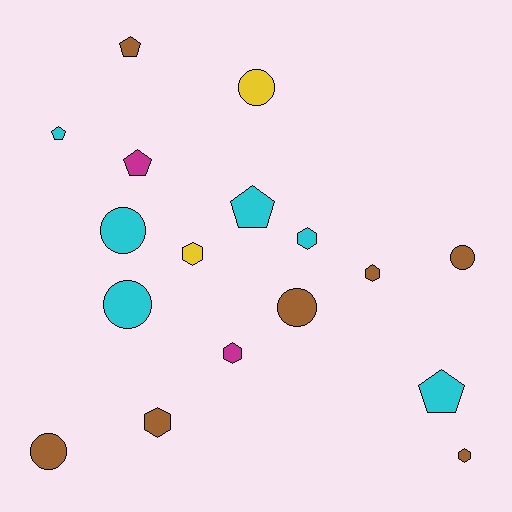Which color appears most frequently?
Brown, with 7 objects.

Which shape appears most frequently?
Circle, with 6 objects.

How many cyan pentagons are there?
There are 3 cyan pentagons.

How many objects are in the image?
There are 17 objects.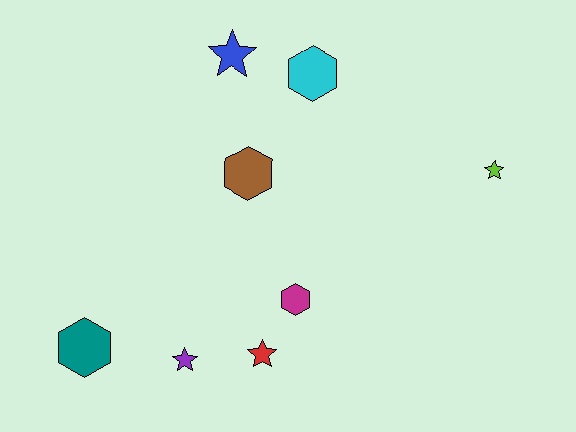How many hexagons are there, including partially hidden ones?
There are 4 hexagons.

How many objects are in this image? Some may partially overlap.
There are 8 objects.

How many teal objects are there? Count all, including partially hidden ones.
There is 1 teal object.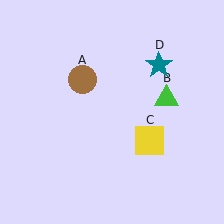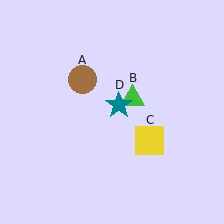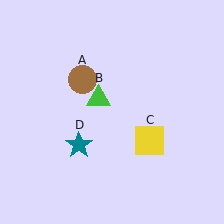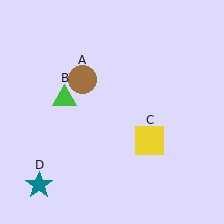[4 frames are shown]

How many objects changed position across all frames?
2 objects changed position: green triangle (object B), teal star (object D).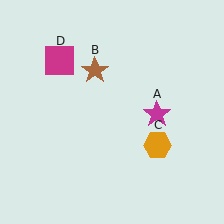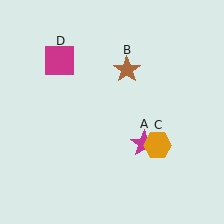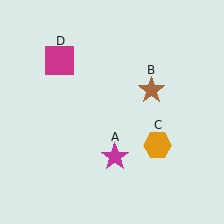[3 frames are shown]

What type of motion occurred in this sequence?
The magenta star (object A), brown star (object B) rotated clockwise around the center of the scene.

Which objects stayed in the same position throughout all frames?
Orange hexagon (object C) and magenta square (object D) remained stationary.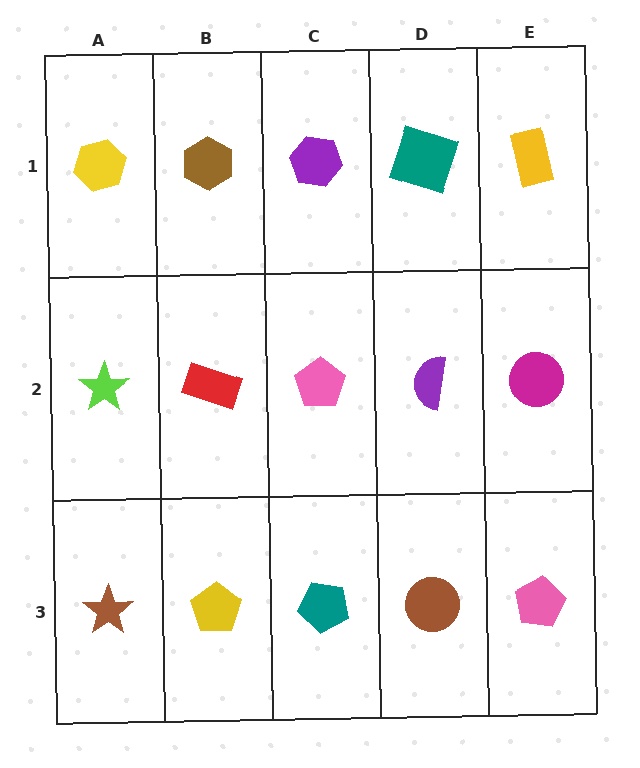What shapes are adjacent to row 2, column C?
A purple hexagon (row 1, column C), a teal pentagon (row 3, column C), a red rectangle (row 2, column B), a purple semicircle (row 2, column D).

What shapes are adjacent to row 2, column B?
A brown hexagon (row 1, column B), a yellow pentagon (row 3, column B), a lime star (row 2, column A), a pink pentagon (row 2, column C).